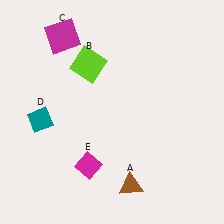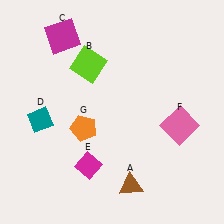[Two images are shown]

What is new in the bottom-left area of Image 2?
An orange pentagon (G) was added in the bottom-left area of Image 2.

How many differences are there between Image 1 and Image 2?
There are 2 differences between the two images.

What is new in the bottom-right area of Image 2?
A pink square (F) was added in the bottom-right area of Image 2.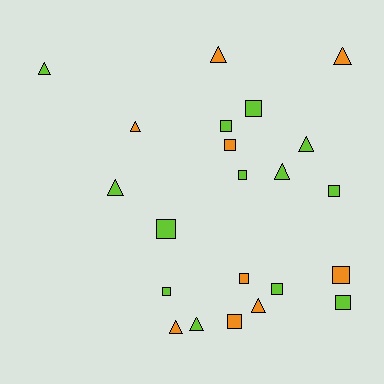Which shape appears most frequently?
Square, with 12 objects.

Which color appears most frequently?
Lime, with 13 objects.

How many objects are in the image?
There are 22 objects.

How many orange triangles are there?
There are 5 orange triangles.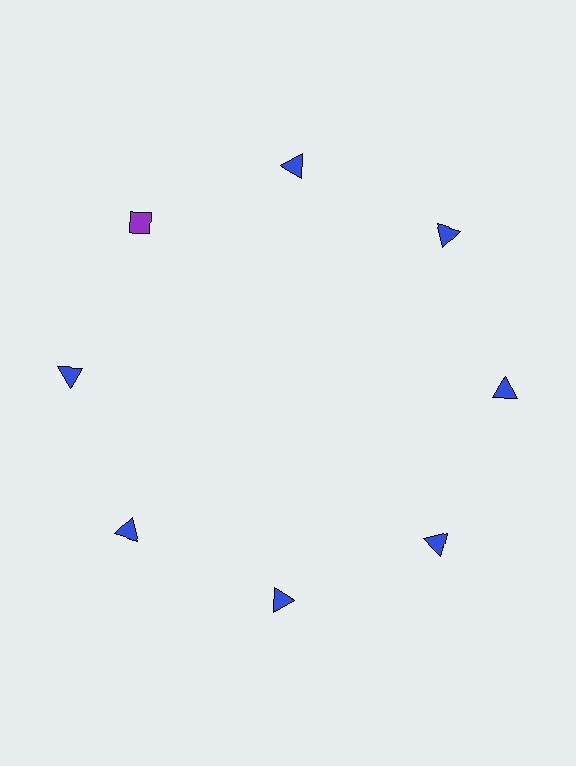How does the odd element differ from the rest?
It differs in both color (purple instead of blue) and shape (diamond instead of triangle).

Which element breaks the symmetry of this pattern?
The purple diamond at roughly the 10 o'clock position breaks the symmetry. All other shapes are blue triangles.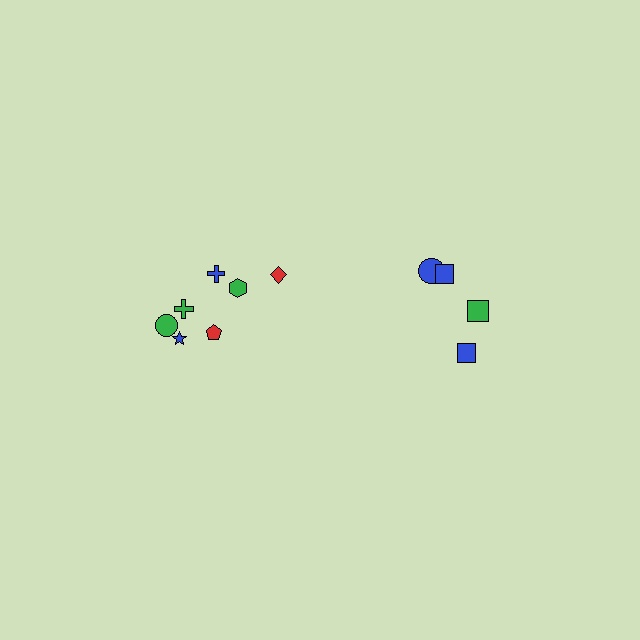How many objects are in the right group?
There are 4 objects.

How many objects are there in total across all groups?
There are 11 objects.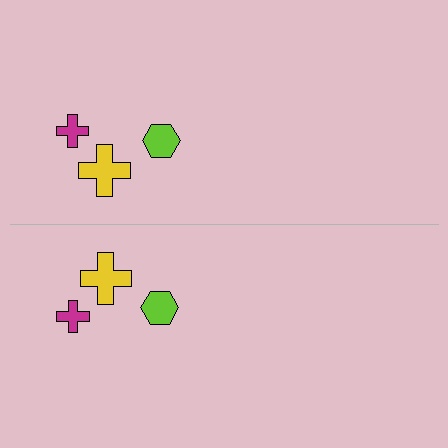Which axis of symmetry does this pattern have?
The pattern has a horizontal axis of symmetry running through the center of the image.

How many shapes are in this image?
There are 6 shapes in this image.